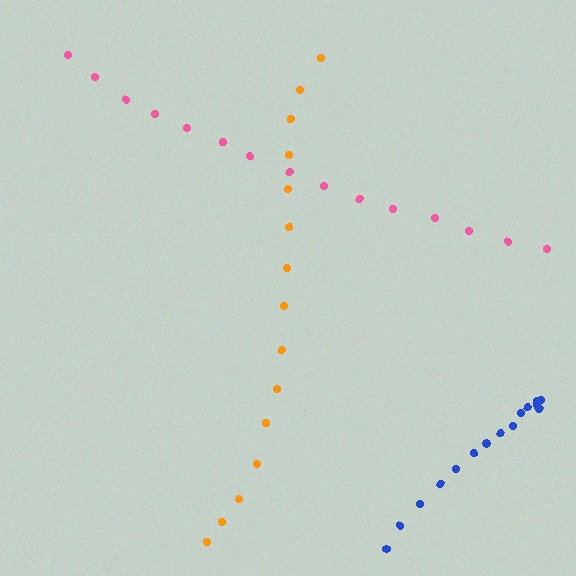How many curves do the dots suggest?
There are 3 distinct paths.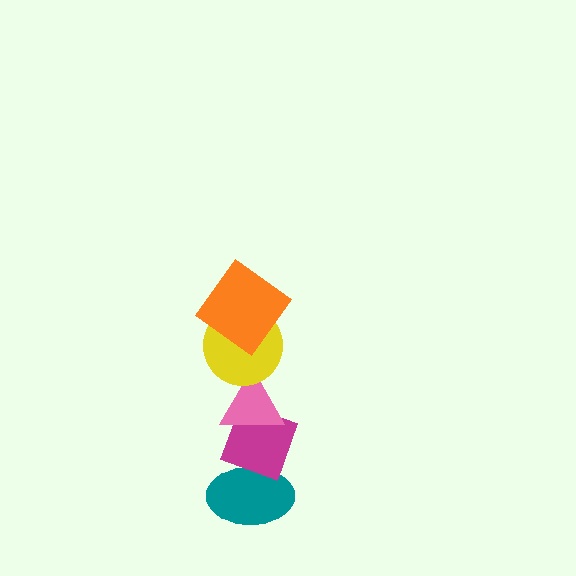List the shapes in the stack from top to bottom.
From top to bottom: the orange diamond, the yellow circle, the pink triangle, the magenta diamond, the teal ellipse.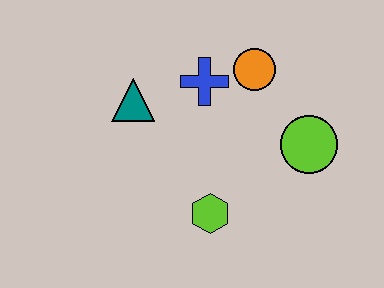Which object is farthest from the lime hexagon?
The orange circle is farthest from the lime hexagon.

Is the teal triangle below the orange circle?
Yes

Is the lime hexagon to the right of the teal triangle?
Yes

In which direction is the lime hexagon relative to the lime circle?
The lime hexagon is to the left of the lime circle.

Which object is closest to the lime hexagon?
The lime circle is closest to the lime hexagon.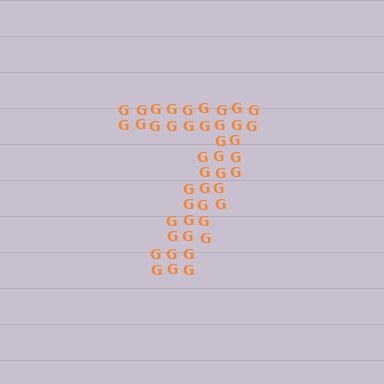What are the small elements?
The small elements are letter G's.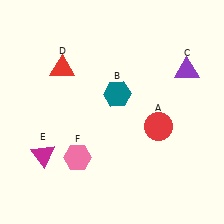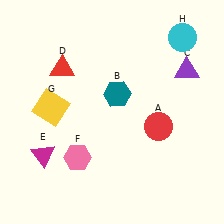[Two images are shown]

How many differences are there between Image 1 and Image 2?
There are 2 differences between the two images.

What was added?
A yellow square (G), a cyan circle (H) were added in Image 2.